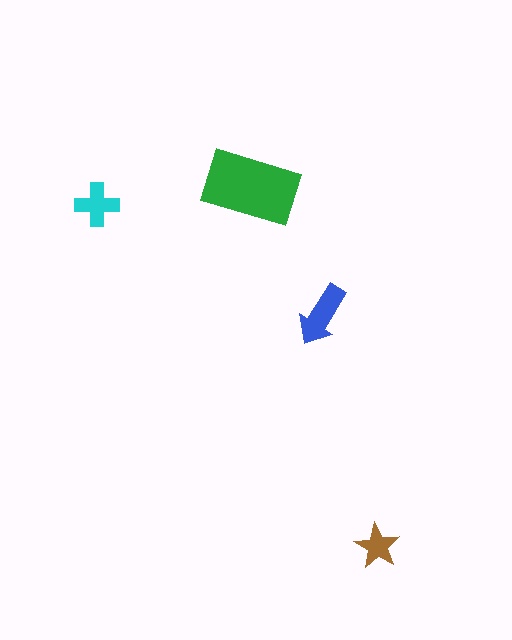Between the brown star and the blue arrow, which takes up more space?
The blue arrow.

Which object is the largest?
The green rectangle.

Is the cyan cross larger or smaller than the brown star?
Larger.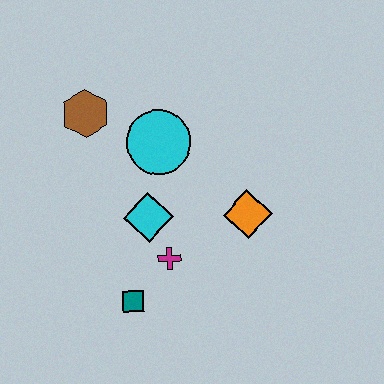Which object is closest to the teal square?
The magenta cross is closest to the teal square.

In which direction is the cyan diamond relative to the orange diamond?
The cyan diamond is to the left of the orange diamond.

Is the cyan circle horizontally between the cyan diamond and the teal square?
No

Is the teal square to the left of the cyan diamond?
Yes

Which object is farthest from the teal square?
The brown hexagon is farthest from the teal square.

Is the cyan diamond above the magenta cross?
Yes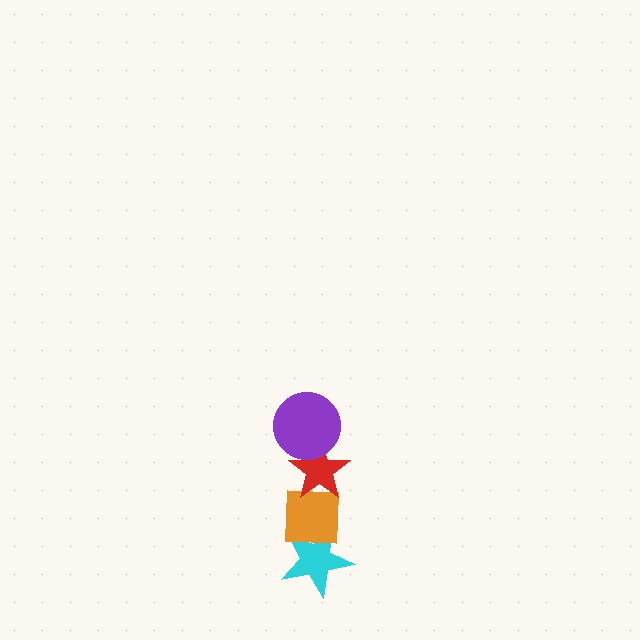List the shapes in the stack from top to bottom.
From top to bottom: the purple circle, the red star, the orange square, the cyan star.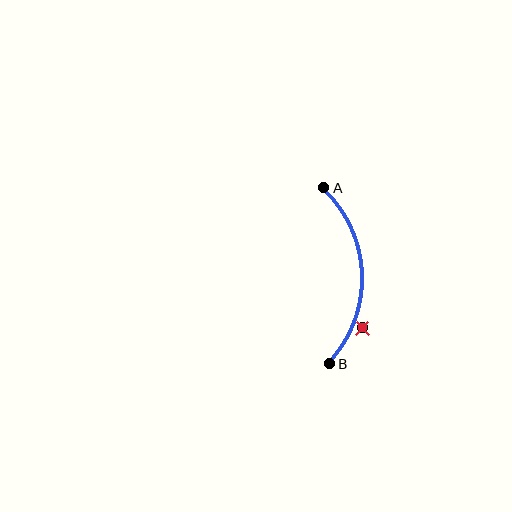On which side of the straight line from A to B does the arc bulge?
The arc bulges to the right of the straight line connecting A and B.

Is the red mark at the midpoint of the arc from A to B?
No — the red mark does not lie on the arc at all. It sits slightly outside the curve.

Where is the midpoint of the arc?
The arc midpoint is the point on the curve farthest from the straight line joining A and B. It sits to the right of that line.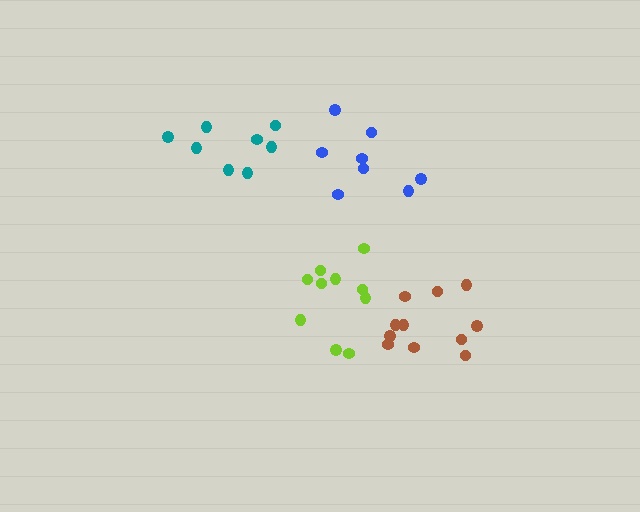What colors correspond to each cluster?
The clusters are colored: lime, brown, teal, blue.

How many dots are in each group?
Group 1: 10 dots, Group 2: 11 dots, Group 3: 8 dots, Group 4: 8 dots (37 total).